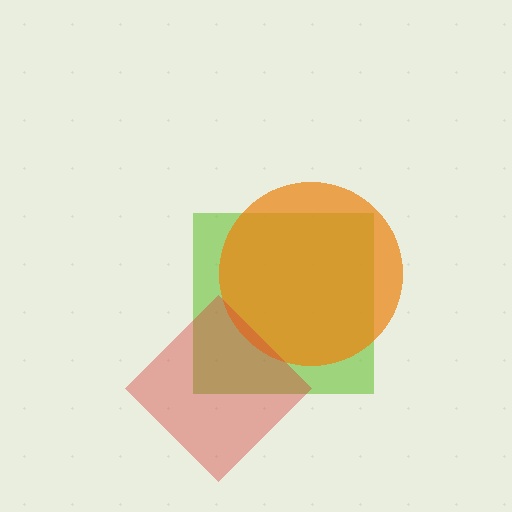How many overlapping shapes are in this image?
There are 3 overlapping shapes in the image.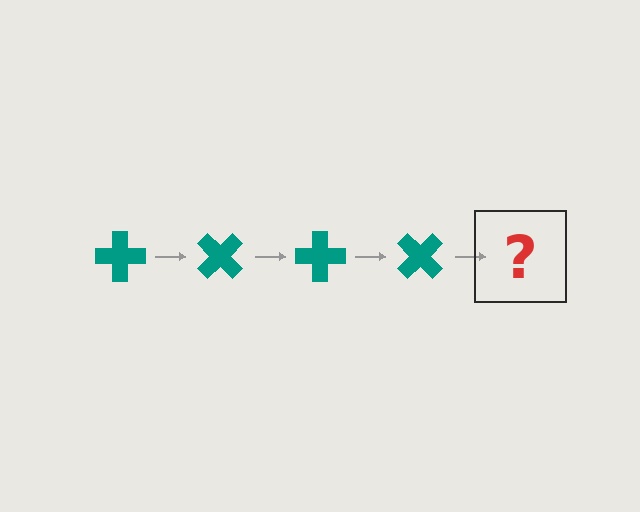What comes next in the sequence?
The next element should be a teal cross rotated 180 degrees.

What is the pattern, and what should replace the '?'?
The pattern is that the cross rotates 45 degrees each step. The '?' should be a teal cross rotated 180 degrees.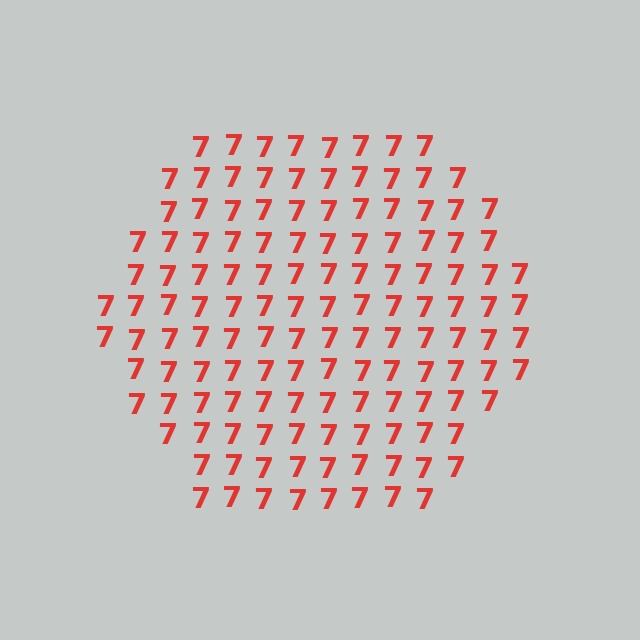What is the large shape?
The large shape is a hexagon.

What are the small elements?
The small elements are digit 7's.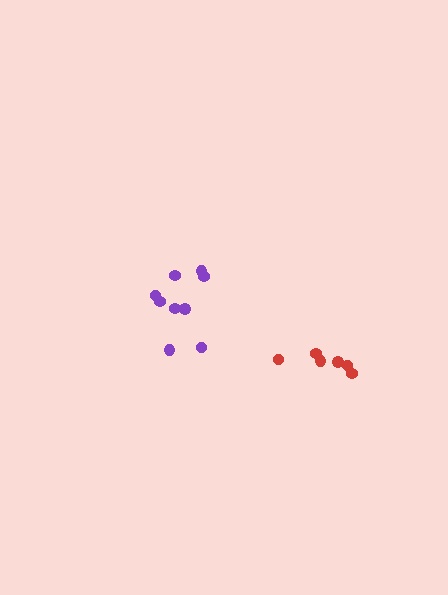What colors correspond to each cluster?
The clusters are colored: purple, red.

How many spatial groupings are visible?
There are 2 spatial groupings.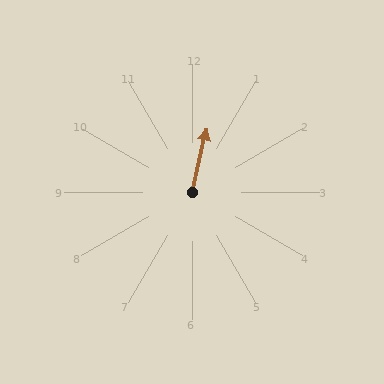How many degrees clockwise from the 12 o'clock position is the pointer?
Approximately 13 degrees.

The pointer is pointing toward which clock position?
Roughly 12 o'clock.